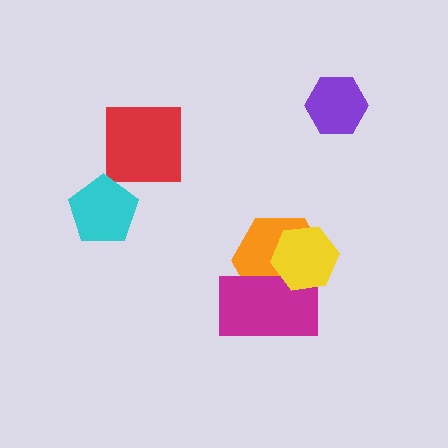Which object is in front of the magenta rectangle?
The yellow hexagon is in front of the magenta rectangle.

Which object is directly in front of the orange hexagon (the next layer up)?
The magenta rectangle is directly in front of the orange hexagon.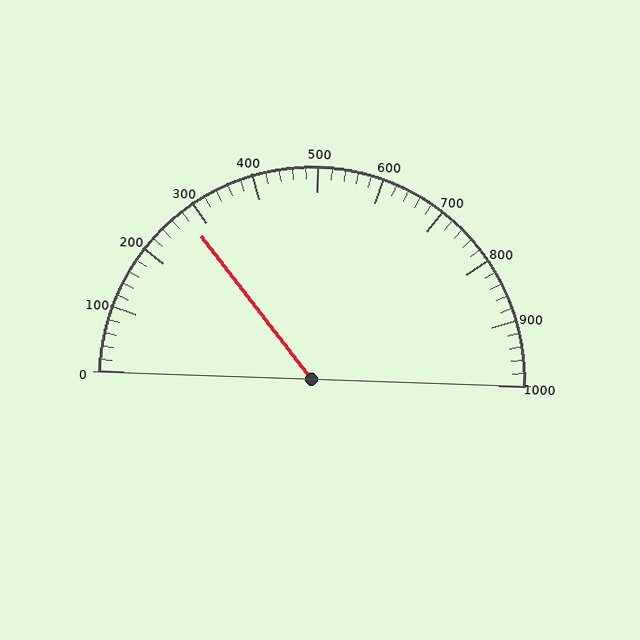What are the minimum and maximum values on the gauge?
The gauge ranges from 0 to 1000.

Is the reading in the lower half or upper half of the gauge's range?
The reading is in the lower half of the range (0 to 1000).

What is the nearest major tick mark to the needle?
The nearest major tick mark is 300.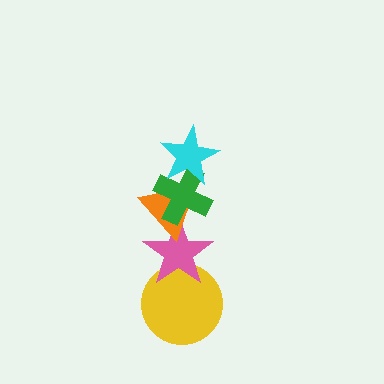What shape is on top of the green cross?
The cyan star is on top of the green cross.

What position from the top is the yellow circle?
The yellow circle is 5th from the top.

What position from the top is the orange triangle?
The orange triangle is 3rd from the top.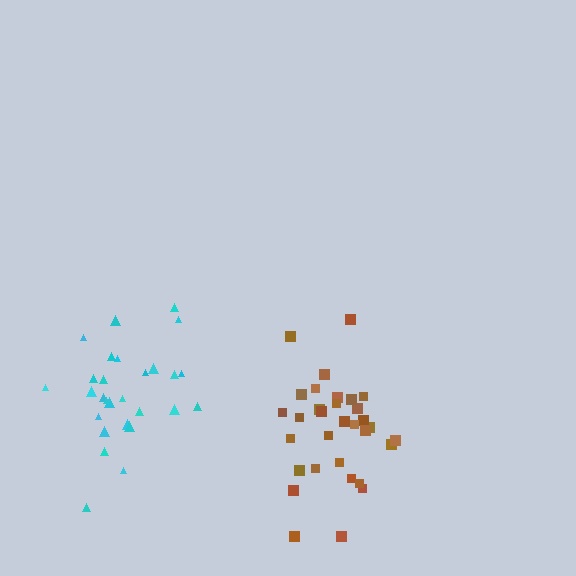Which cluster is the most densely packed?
Brown.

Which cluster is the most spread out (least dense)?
Cyan.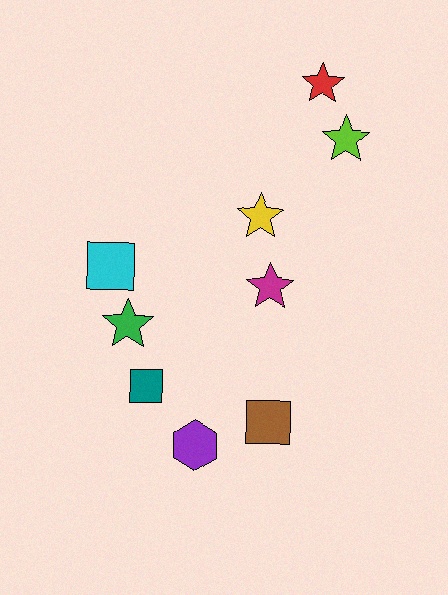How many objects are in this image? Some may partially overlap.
There are 9 objects.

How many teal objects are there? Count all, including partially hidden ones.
There is 1 teal object.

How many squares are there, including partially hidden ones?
There are 3 squares.